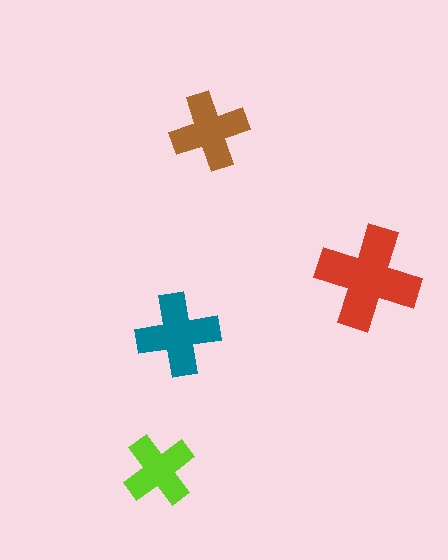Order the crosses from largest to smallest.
the red one, the teal one, the brown one, the lime one.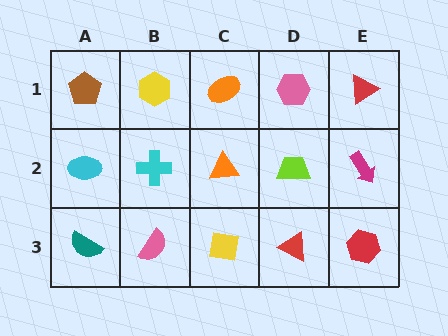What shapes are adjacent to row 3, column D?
A lime trapezoid (row 2, column D), a yellow square (row 3, column C), a red hexagon (row 3, column E).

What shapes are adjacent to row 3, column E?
A magenta arrow (row 2, column E), a red triangle (row 3, column D).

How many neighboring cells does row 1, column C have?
3.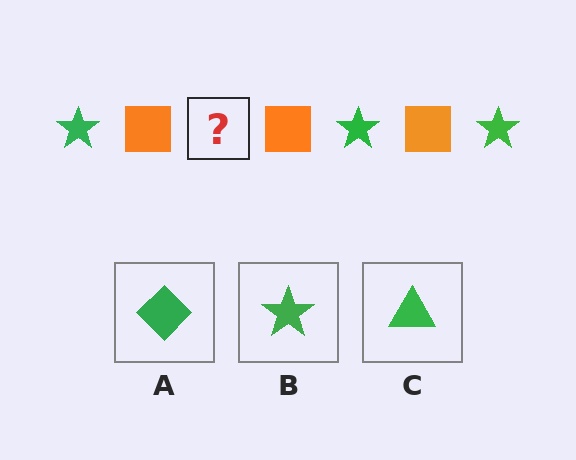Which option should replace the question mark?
Option B.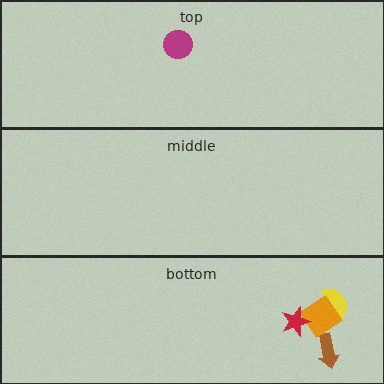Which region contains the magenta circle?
The top region.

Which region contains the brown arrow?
The bottom region.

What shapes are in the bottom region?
The yellow semicircle, the brown arrow, the orange diamond, the red star.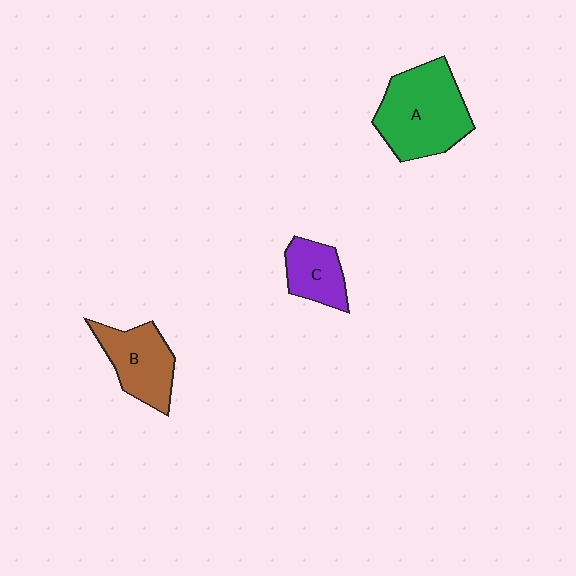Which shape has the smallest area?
Shape C (purple).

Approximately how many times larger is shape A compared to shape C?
Approximately 2.1 times.